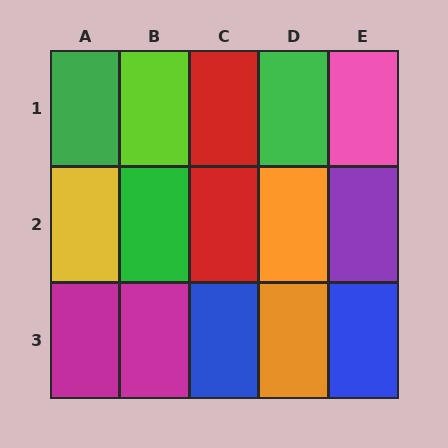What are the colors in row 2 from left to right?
Yellow, green, red, orange, purple.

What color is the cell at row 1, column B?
Lime.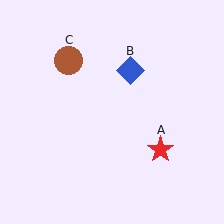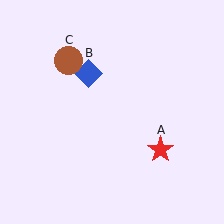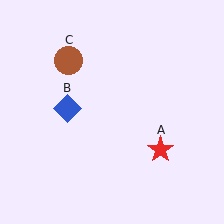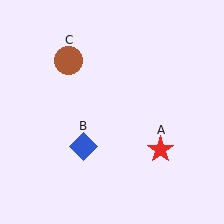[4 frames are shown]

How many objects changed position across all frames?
1 object changed position: blue diamond (object B).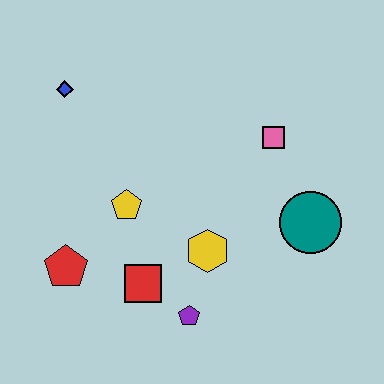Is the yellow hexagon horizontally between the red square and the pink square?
Yes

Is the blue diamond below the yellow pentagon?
No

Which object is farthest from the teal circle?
The blue diamond is farthest from the teal circle.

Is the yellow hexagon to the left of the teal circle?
Yes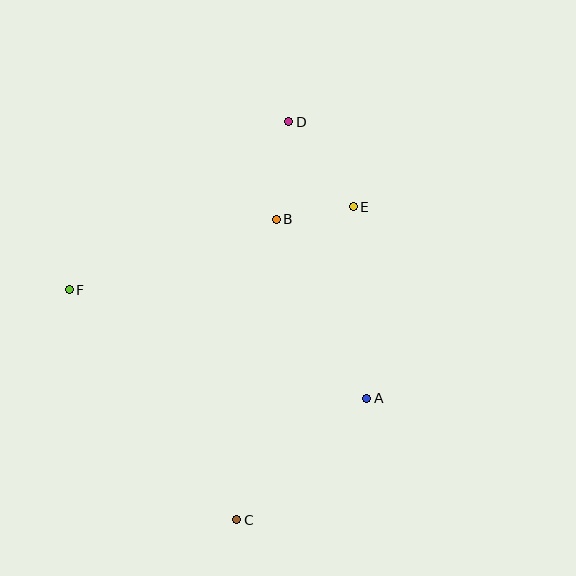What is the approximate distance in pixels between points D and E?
The distance between D and E is approximately 107 pixels.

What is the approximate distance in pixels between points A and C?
The distance between A and C is approximately 178 pixels.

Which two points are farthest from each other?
Points C and D are farthest from each other.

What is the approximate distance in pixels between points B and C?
The distance between B and C is approximately 303 pixels.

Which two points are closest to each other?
Points B and E are closest to each other.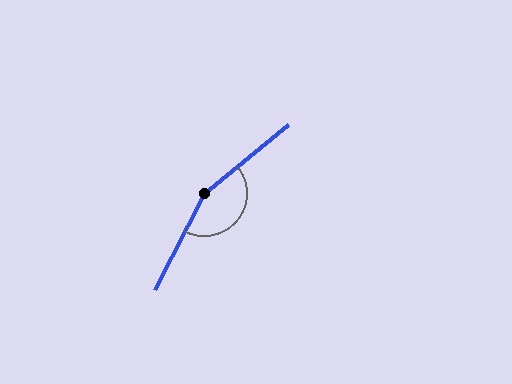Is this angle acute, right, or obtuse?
It is obtuse.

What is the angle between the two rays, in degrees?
Approximately 156 degrees.